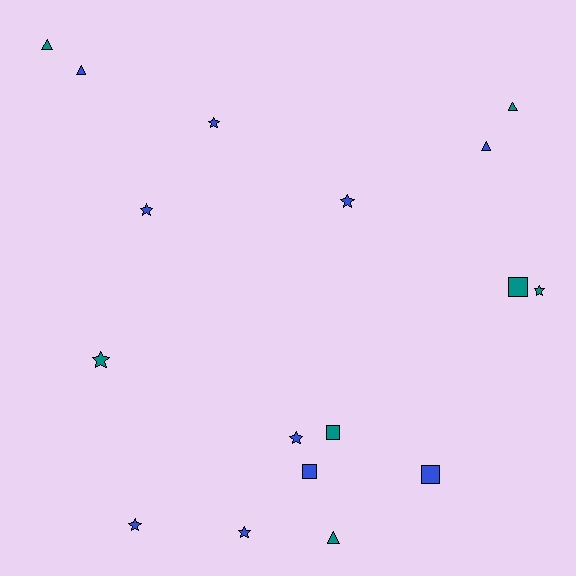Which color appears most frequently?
Blue, with 10 objects.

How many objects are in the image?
There are 17 objects.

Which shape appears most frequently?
Star, with 8 objects.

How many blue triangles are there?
There are 2 blue triangles.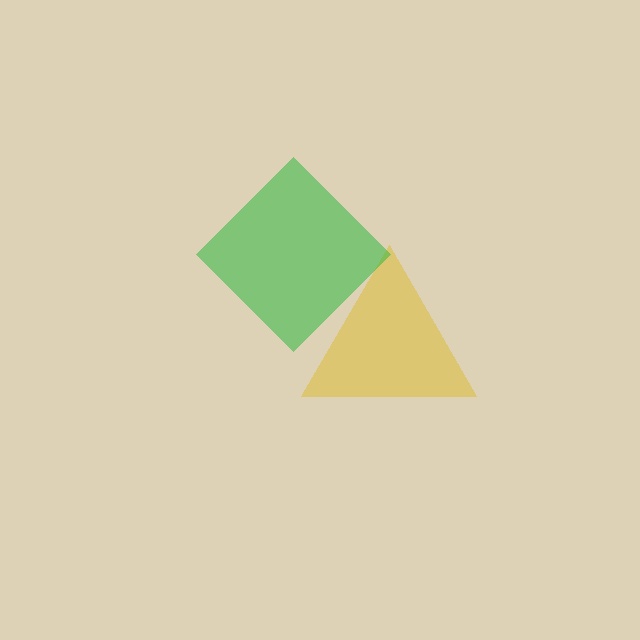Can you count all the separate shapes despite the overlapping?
Yes, there are 2 separate shapes.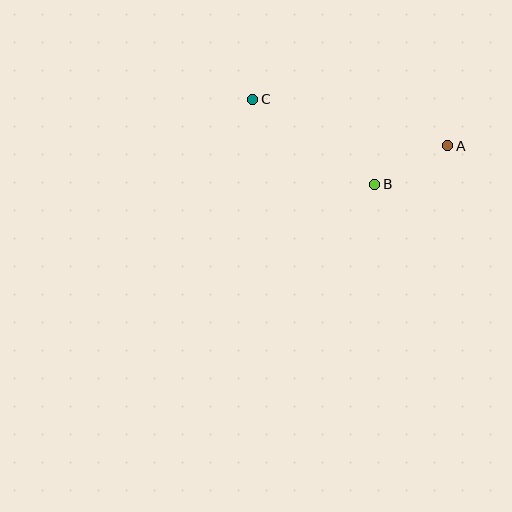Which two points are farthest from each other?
Points A and C are farthest from each other.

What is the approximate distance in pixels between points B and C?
The distance between B and C is approximately 148 pixels.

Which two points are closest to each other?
Points A and B are closest to each other.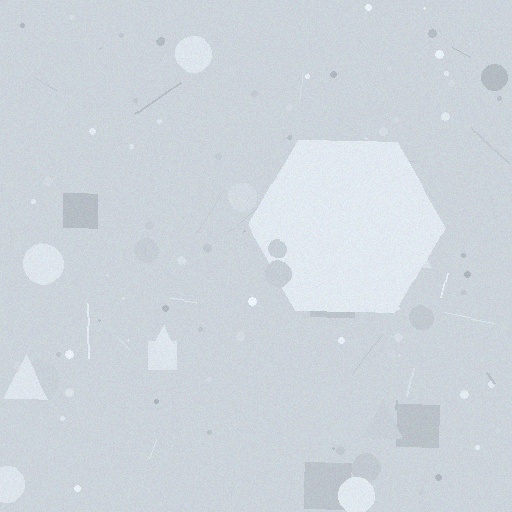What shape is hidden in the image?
A hexagon is hidden in the image.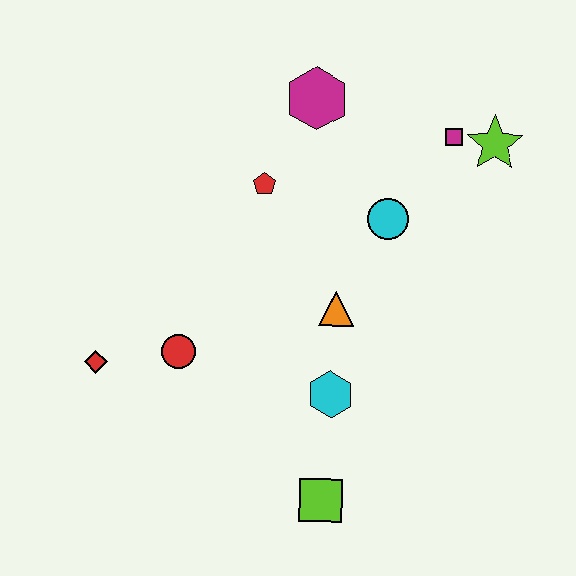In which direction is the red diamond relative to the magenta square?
The red diamond is to the left of the magenta square.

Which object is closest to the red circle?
The red diamond is closest to the red circle.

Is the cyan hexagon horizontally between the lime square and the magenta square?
Yes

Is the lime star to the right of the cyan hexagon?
Yes